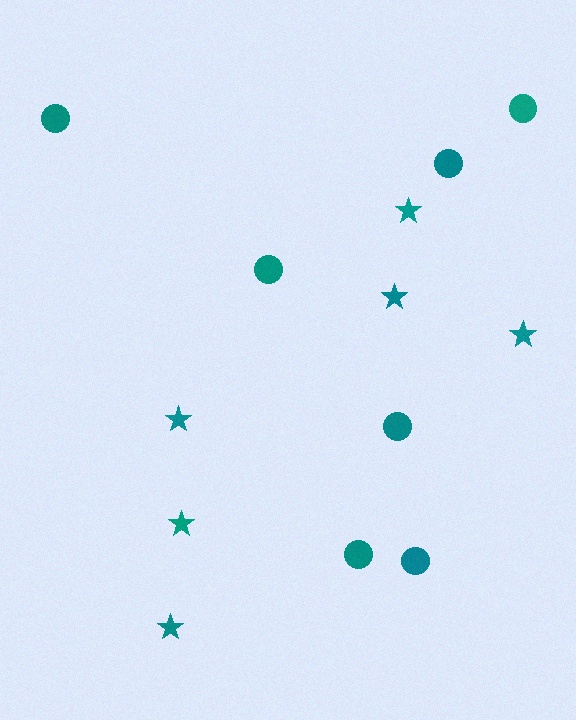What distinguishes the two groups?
There are 2 groups: one group of circles (7) and one group of stars (6).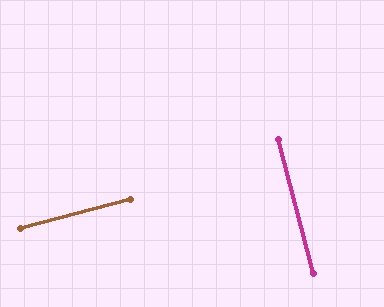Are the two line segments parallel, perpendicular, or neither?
Perpendicular — they meet at approximately 90°.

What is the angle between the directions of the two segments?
Approximately 90 degrees.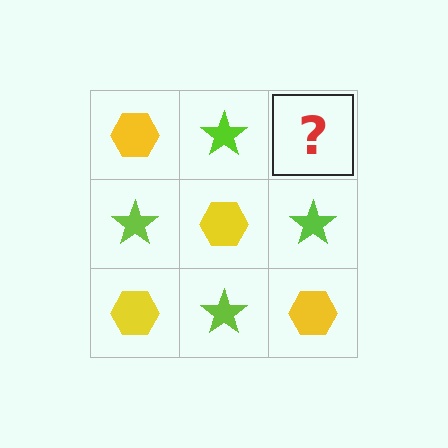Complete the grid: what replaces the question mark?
The question mark should be replaced with a yellow hexagon.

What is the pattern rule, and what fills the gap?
The rule is that it alternates yellow hexagon and lime star in a checkerboard pattern. The gap should be filled with a yellow hexagon.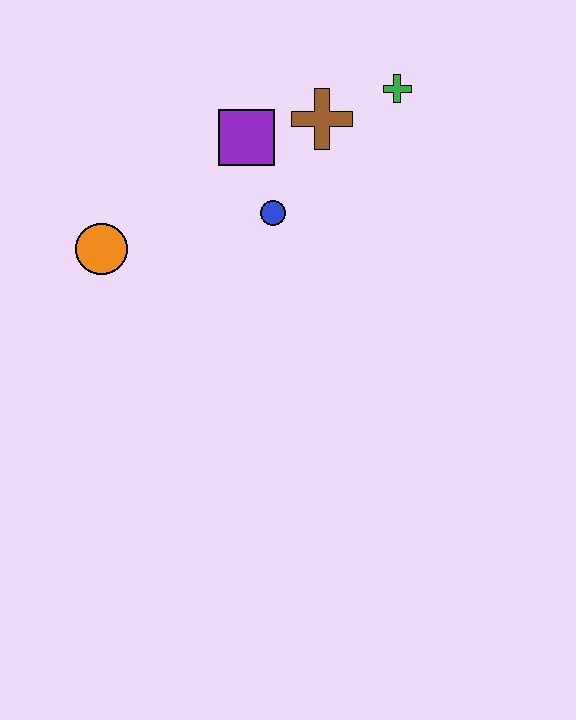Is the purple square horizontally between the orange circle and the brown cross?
Yes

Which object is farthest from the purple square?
The orange circle is farthest from the purple square.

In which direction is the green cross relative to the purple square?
The green cross is to the right of the purple square.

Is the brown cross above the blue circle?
Yes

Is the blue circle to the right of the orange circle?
Yes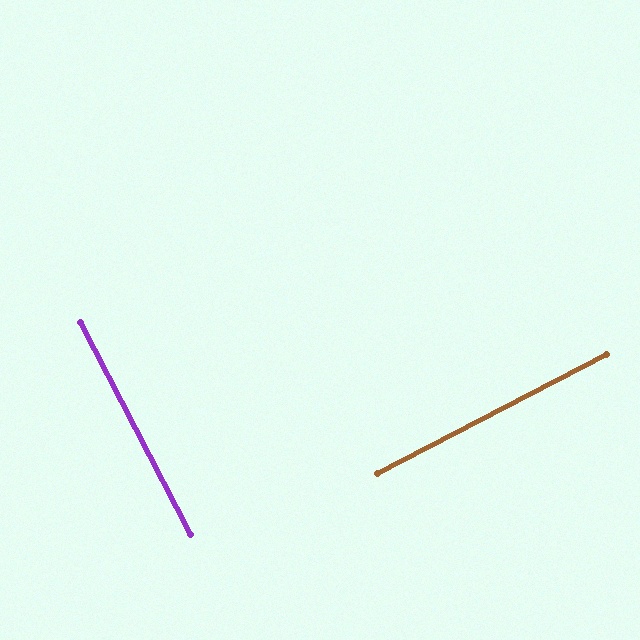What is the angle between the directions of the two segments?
Approximately 90 degrees.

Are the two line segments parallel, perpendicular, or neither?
Perpendicular — they meet at approximately 90°.